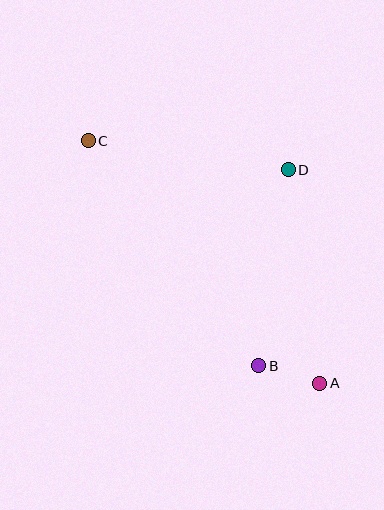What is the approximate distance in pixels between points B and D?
The distance between B and D is approximately 198 pixels.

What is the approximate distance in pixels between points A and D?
The distance between A and D is approximately 216 pixels.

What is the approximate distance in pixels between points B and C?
The distance between B and C is approximately 282 pixels.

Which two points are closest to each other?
Points A and B are closest to each other.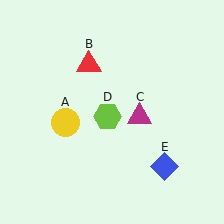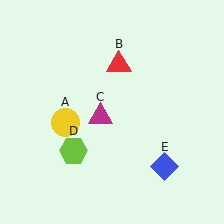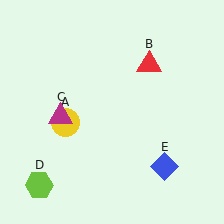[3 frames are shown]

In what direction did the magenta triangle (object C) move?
The magenta triangle (object C) moved left.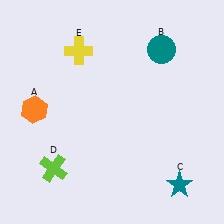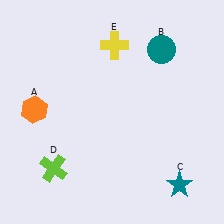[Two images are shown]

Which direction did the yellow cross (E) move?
The yellow cross (E) moved right.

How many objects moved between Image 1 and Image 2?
1 object moved between the two images.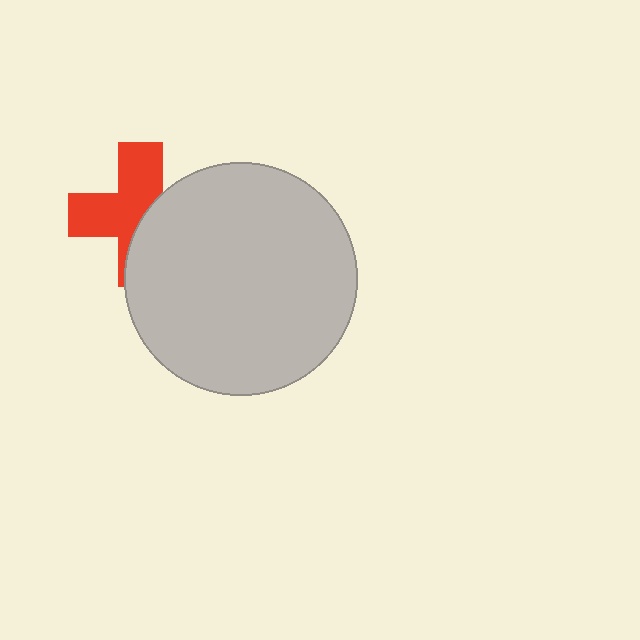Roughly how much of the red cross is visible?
About half of it is visible (roughly 56%).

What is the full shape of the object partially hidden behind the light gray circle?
The partially hidden object is a red cross.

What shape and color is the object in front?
The object in front is a light gray circle.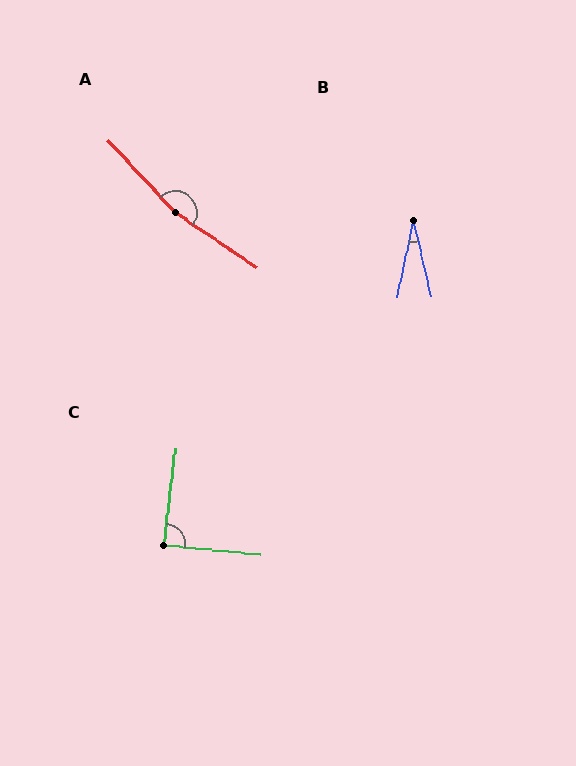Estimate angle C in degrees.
Approximately 89 degrees.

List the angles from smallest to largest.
B (25°), C (89°), A (167°).